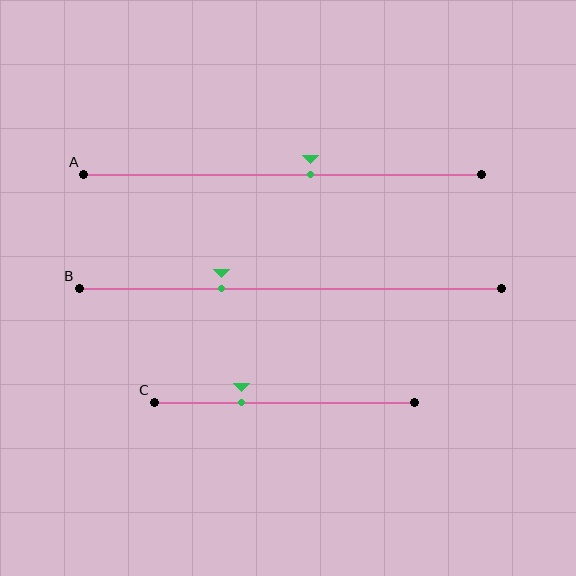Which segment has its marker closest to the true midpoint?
Segment A has its marker closest to the true midpoint.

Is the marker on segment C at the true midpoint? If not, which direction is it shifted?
No, the marker on segment C is shifted to the left by about 16% of the segment length.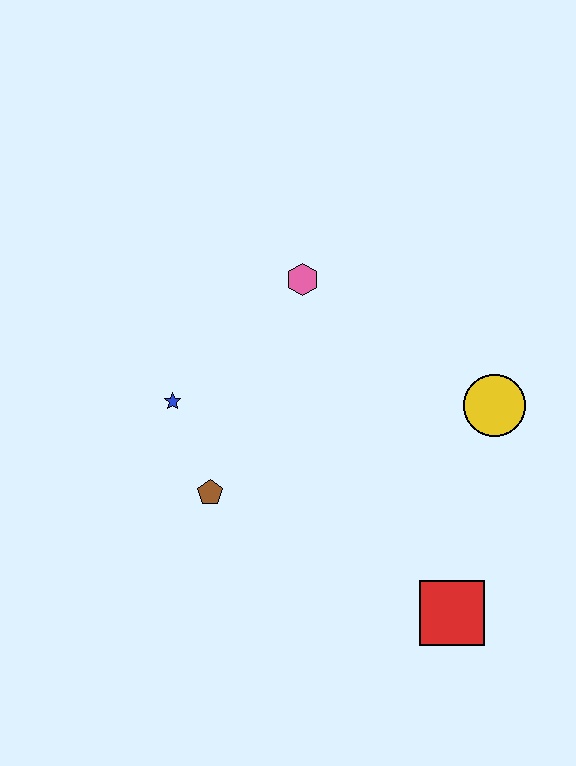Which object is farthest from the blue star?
The red square is farthest from the blue star.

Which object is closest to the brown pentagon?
The blue star is closest to the brown pentagon.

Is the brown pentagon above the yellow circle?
No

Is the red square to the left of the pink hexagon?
No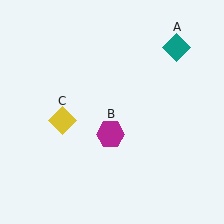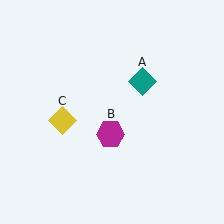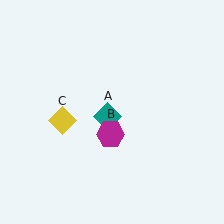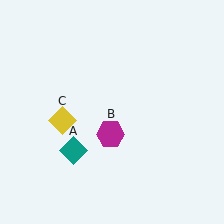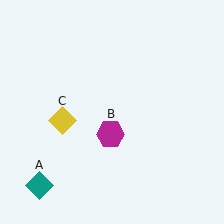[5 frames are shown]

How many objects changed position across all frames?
1 object changed position: teal diamond (object A).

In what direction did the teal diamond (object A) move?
The teal diamond (object A) moved down and to the left.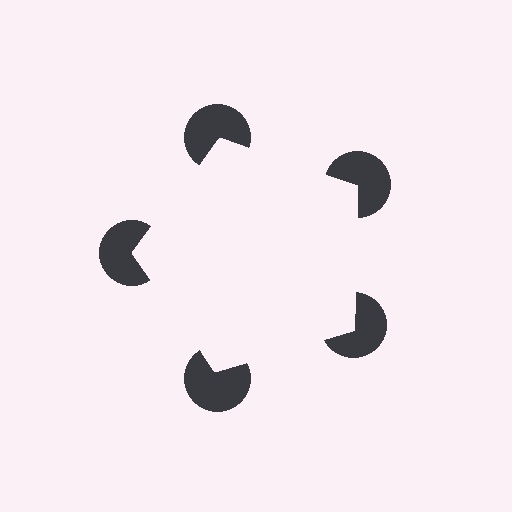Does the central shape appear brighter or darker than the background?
It typically appears slightly brighter than the background, even though no actual brightness change is drawn.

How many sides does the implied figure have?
5 sides.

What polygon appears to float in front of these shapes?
An illusory pentagon — its edges are inferred from the aligned wedge cuts in the pac-man discs, not physically drawn.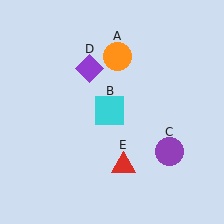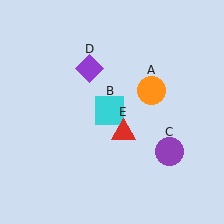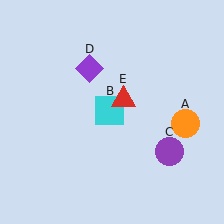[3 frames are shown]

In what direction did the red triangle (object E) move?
The red triangle (object E) moved up.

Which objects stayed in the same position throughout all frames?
Cyan square (object B) and purple circle (object C) and purple diamond (object D) remained stationary.